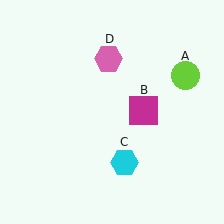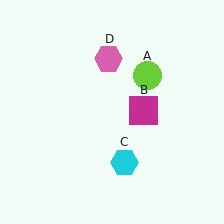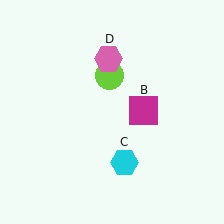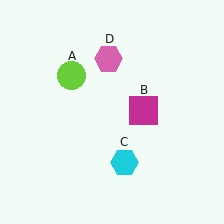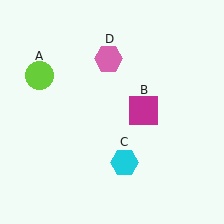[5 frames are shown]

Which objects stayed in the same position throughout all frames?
Magenta square (object B) and cyan hexagon (object C) and pink hexagon (object D) remained stationary.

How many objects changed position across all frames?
1 object changed position: lime circle (object A).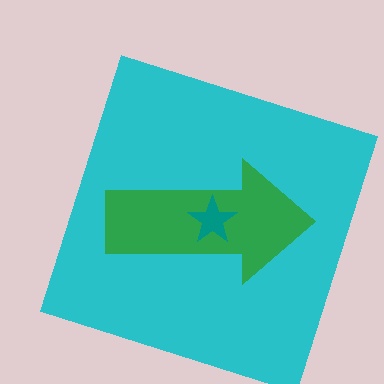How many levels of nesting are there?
3.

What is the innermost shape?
The teal star.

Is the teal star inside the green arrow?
Yes.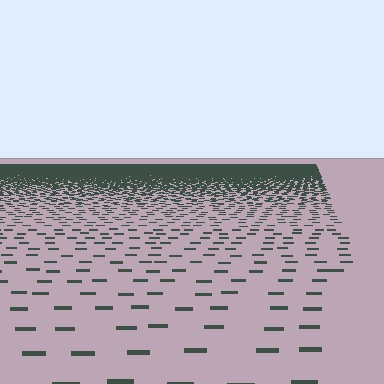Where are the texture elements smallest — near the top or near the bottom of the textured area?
Near the top.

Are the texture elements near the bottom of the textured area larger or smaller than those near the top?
Larger. Near the bottom, elements are closer to the viewer and appear at a bigger on-screen size.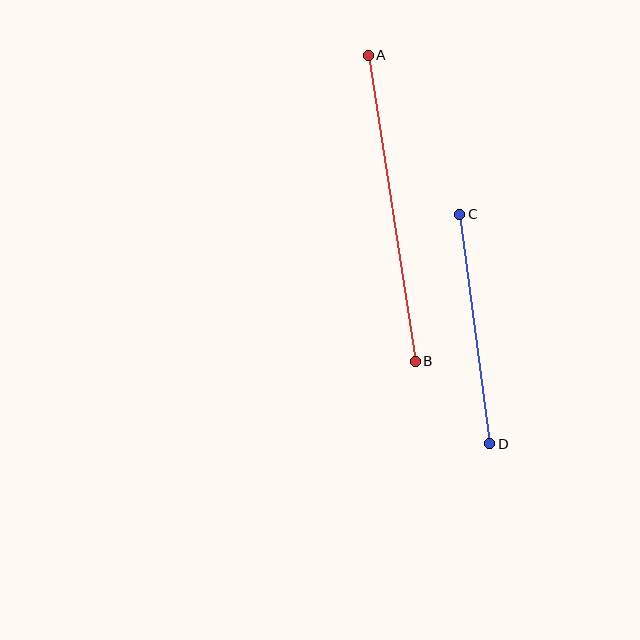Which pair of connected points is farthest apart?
Points A and B are farthest apart.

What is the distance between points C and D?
The distance is approximately 231 pixels.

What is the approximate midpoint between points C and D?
The midpoint is at approximately (475, 329) pixels.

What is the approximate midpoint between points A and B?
The midpoint is at approximately (392, 208) pixels.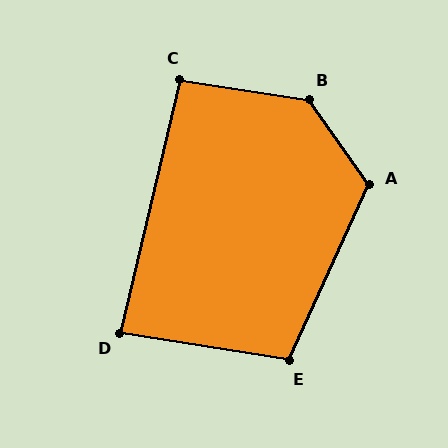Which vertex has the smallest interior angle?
D, at approximately 86 degrees.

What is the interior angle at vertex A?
Approximately 120 degrees (obtuse).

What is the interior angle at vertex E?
Approximately 106 degrees (obtuse).